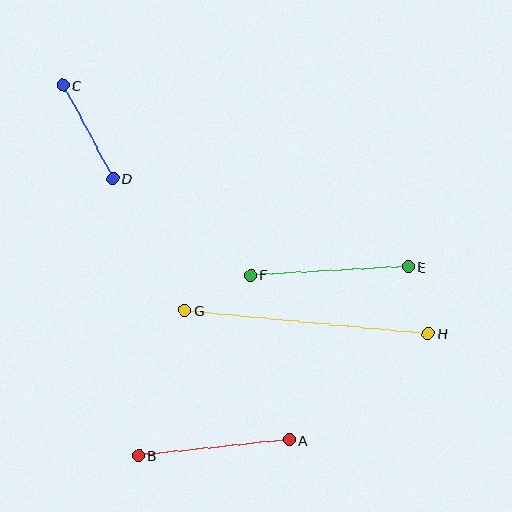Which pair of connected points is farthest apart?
Points G and H are farthest apart.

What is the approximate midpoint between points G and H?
The midpoint is at approximately (307, 322) pixels.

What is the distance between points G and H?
The distance is approximately 244 pixels.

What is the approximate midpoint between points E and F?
The midpoint is at approximately (329, 271) pixels.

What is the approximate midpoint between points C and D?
The midpoint is at approximately (88, 132) pixels.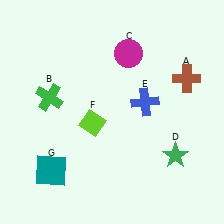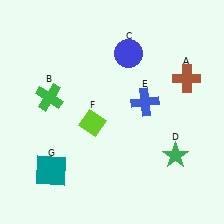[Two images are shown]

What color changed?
The circle (C) changed from magenta in Image 1 to blue in Image 2.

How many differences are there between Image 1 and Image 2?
There is 1 difference between the two images.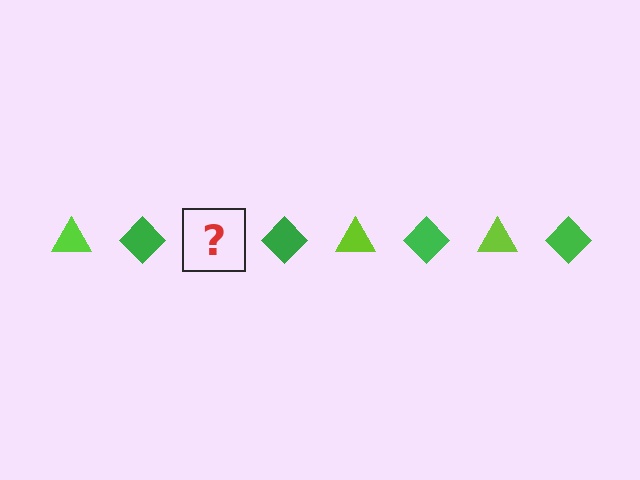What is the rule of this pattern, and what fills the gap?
The rule is that the pattern alternates between lime triangle and green diamond. The gap should be filled with a lime triangle.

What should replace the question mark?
The question mark should be replaced with a lime triangle.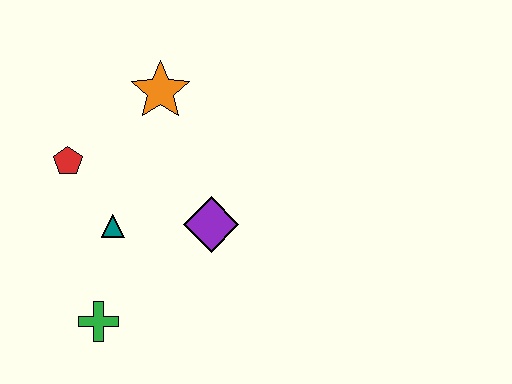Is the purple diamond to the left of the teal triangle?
No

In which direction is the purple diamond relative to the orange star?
The purple diamond is below the orange star.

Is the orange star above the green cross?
Yes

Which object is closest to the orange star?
The red pentagon is closest to the orange star.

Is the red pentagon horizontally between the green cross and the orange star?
No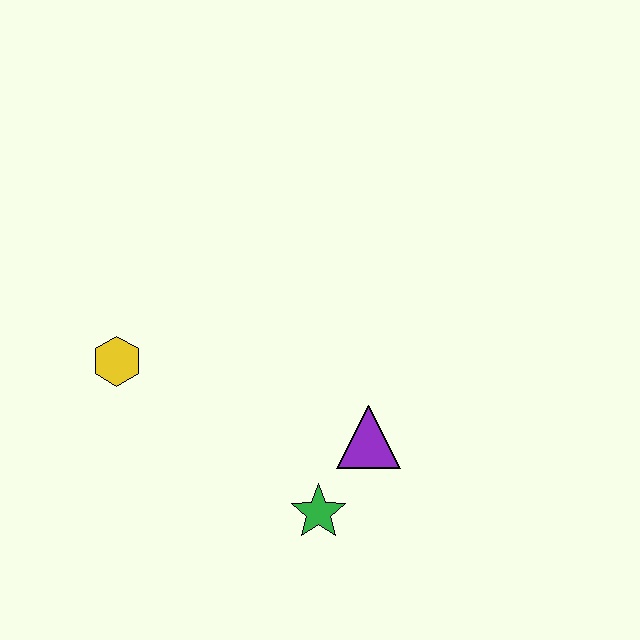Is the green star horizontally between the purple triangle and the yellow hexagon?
Yes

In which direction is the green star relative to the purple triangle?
The green star is below the purple triangle.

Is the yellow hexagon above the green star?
Yes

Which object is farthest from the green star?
The yellow hexagon is farthest from the green star.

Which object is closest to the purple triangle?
The green star is closest to the purple triangle.